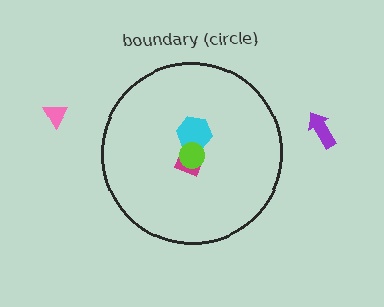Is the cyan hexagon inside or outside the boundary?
Inside.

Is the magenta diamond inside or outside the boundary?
Inside.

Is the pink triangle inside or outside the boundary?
Outside.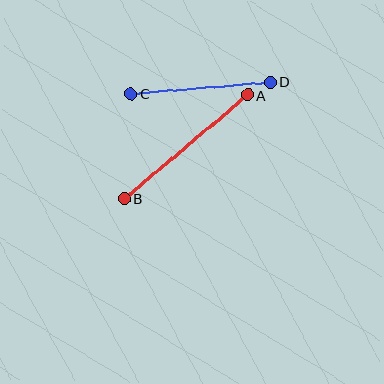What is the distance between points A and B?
The distance is approximately 161 pixels.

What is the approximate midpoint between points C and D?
The midpoint is at approximately (200, 88) pixels.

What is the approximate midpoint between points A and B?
The midpoint is at approximately (186, 147) pixels.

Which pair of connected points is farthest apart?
Points A and B are farthest apart.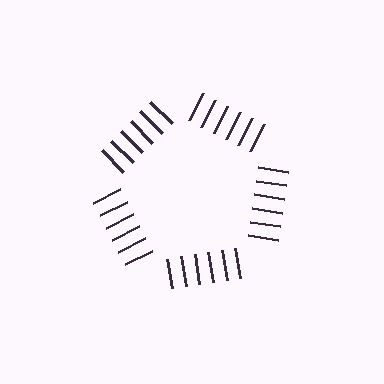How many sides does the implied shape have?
5 sides — the line-ends trace a pentagon.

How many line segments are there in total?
30 — 6 along each of the 5 edges.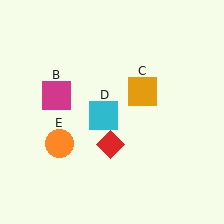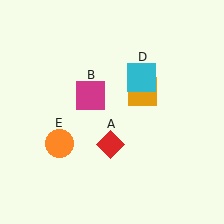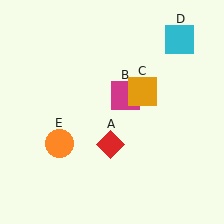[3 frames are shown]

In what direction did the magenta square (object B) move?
The magenta square (object B) moved right.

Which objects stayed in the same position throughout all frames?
Red diamond (object A) and orange square (object C) and orange circle (object E) remained stationary.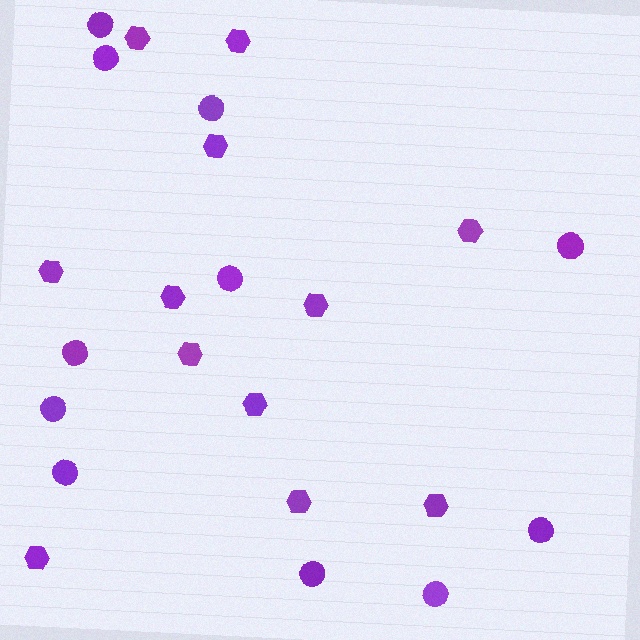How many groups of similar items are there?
There are 2 groups: one group of circles (11) and one group of hexagons (12).